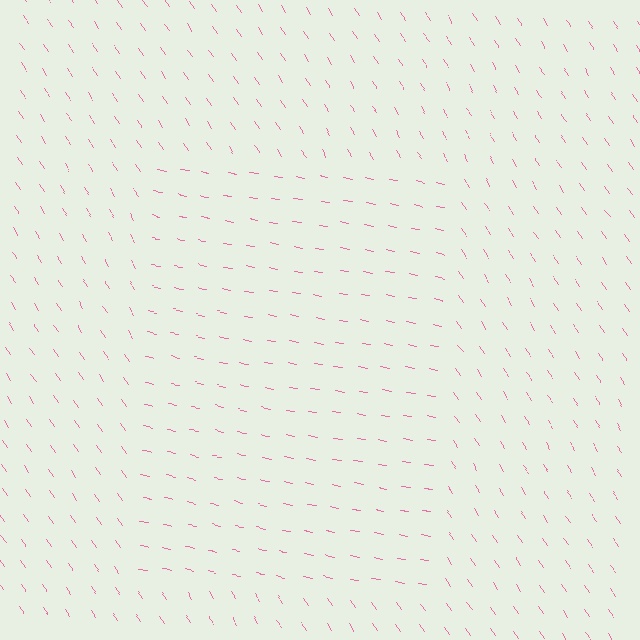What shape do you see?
I see a rectangle.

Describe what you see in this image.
The image is filled with small pink line segments. A rectangle region in the image has lines oriented differently from the surrounding lines, creating a visible texture boundary.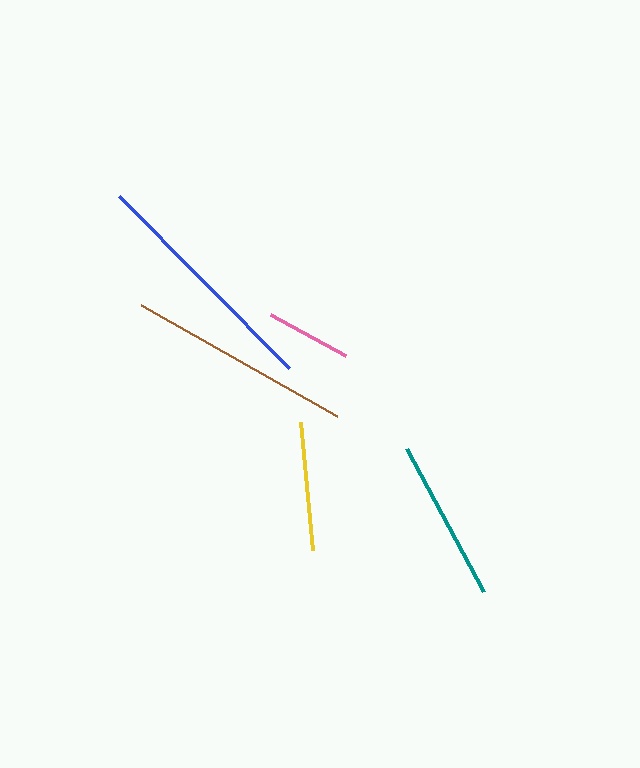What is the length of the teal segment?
The teal segment is approximately 162 pixels long.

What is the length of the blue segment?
The blue segment is approximately 243 pixels long.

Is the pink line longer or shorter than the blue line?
The blue line is longer than the pink line.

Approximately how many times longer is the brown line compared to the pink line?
The brown line is approximately 2.6 times the length of the pink line.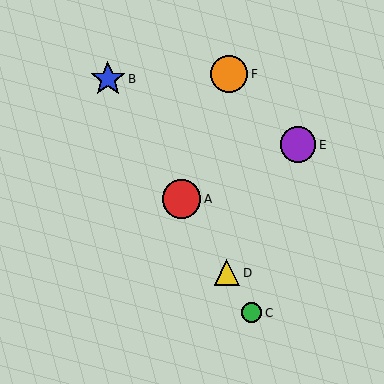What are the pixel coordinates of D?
Object D is at (227, 273).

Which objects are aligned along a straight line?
Objects A, B, C, D are aligned along a straight line.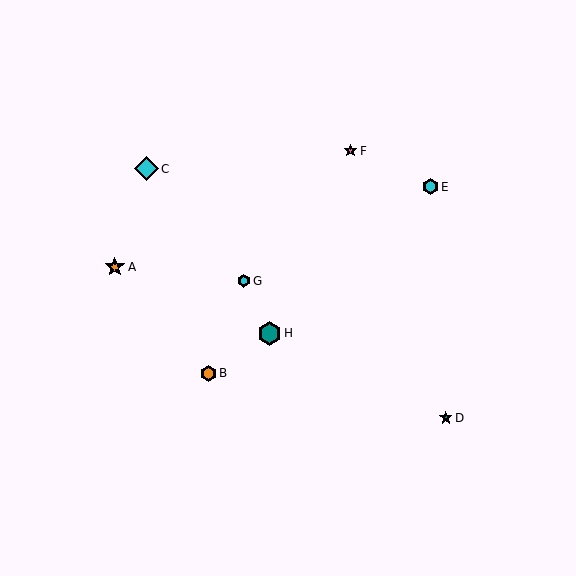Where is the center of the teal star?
The center of the teal star is at (446, 418).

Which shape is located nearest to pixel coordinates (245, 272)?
The cyan hexagon (labeled G) at (244, 281) is nearest to that location.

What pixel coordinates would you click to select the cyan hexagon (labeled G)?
Click at (244, 281) to select the cyan hexagon G.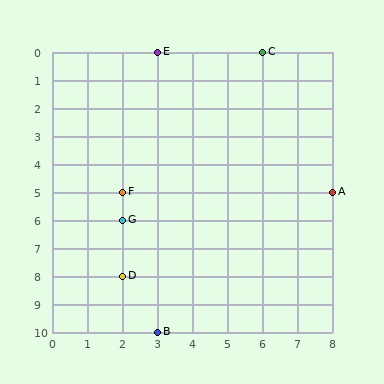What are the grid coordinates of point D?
Point D is at grid coordinates (2, 8).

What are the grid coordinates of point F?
Point F is at grid coordinates (2, 5).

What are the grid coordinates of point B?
Point B is at grid coordinates (3, 10).